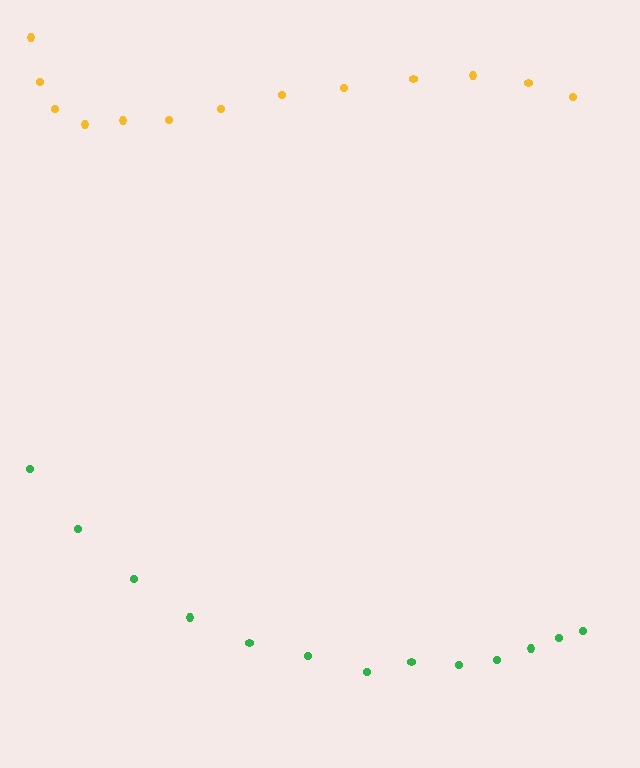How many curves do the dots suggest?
There are 2 distinct paths.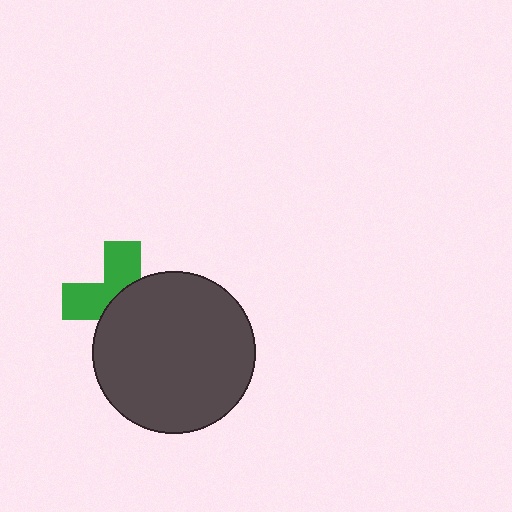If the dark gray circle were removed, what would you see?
You would see the complete green cross.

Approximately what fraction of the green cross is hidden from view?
Roughly 56% of the green cross is hidden behind the dark gray circle.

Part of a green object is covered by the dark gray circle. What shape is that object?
It is a cross.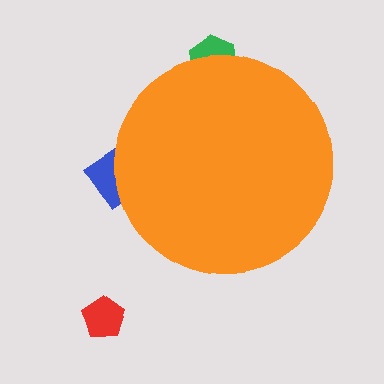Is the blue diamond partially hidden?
Yes, the blue diamond is partially hidden behind the orange circle.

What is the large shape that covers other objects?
An orange circle.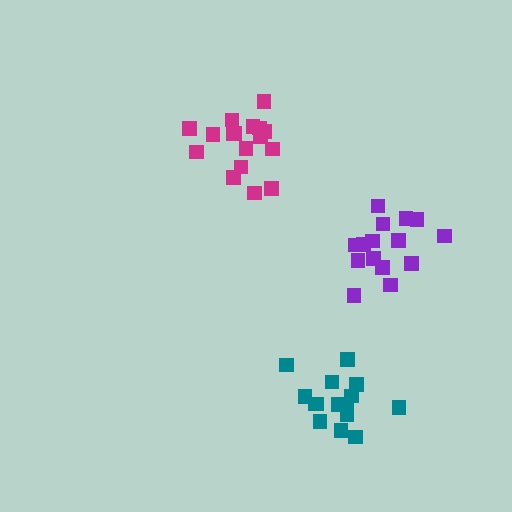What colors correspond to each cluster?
The clusters are colored: magenta, teal, purple.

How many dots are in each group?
Group 1: 17 dots, Group 2: 15 dots, Group 3: 15 dots (47 total).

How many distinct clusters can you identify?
There are 3 distinct clusters.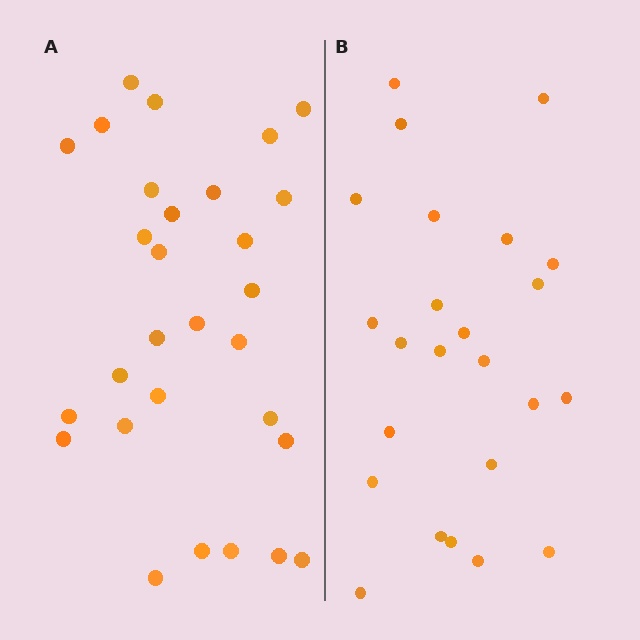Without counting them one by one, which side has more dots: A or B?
Region A (the left region) has more dots.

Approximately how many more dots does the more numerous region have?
Region A has about 5 more dots than region B.